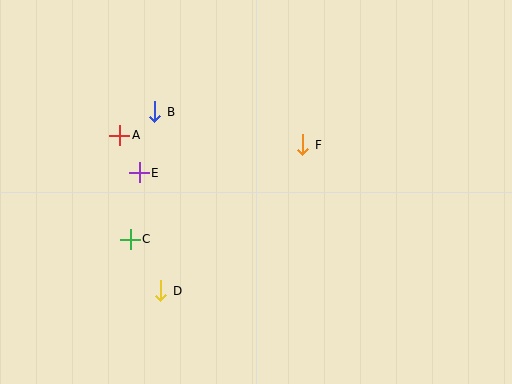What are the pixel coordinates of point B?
Point B is at (155, 112).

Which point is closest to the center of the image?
Point F at (303, 145) is closest to the center.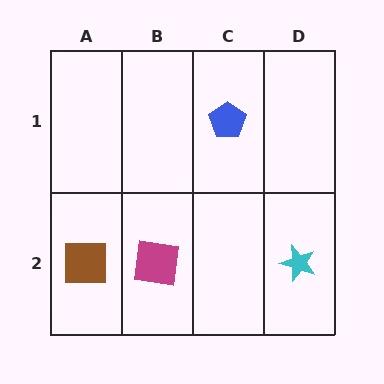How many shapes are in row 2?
3 shapes.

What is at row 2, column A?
A brown square.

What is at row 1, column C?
A blue pentagon.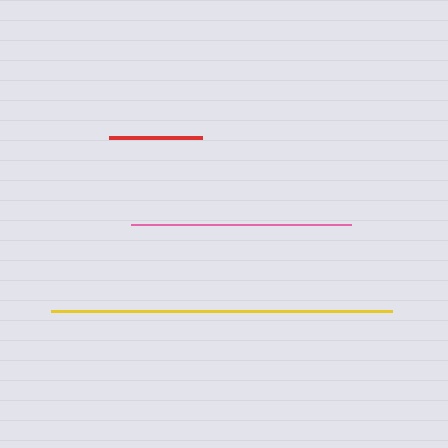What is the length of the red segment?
The red segment is approximately 94 pixels long.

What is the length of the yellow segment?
The yellow segment is approximately 342 pixels long.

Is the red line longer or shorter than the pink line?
The pink line is longer than the red line.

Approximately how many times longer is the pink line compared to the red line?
The pink line is approximately 2.4 times the length of the red line.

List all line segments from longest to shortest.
From longest to shortest: yellow, pink, red.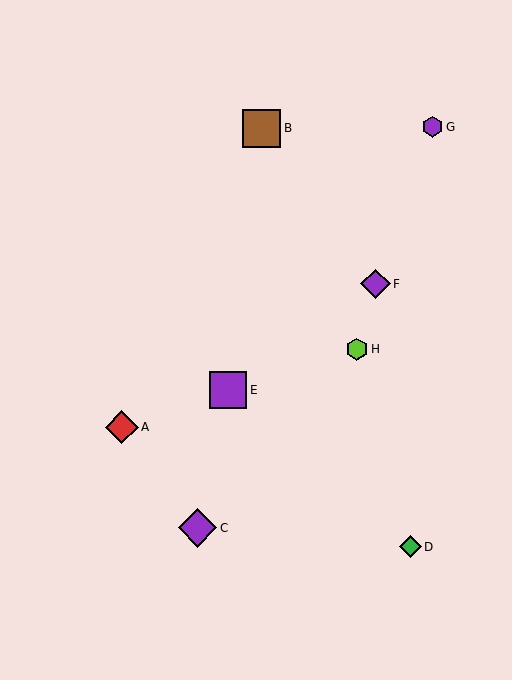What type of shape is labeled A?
Shape A is a red diamond.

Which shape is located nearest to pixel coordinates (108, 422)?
The red diamond (labeled A) at (122, 427) is nearest to that location.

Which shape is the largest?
The purple diamond (labeled C) is the largest.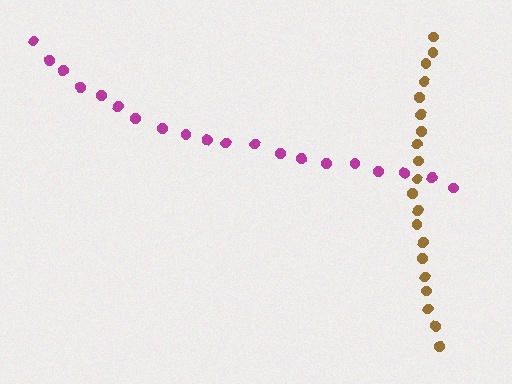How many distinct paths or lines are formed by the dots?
There are 2 distinct paths.